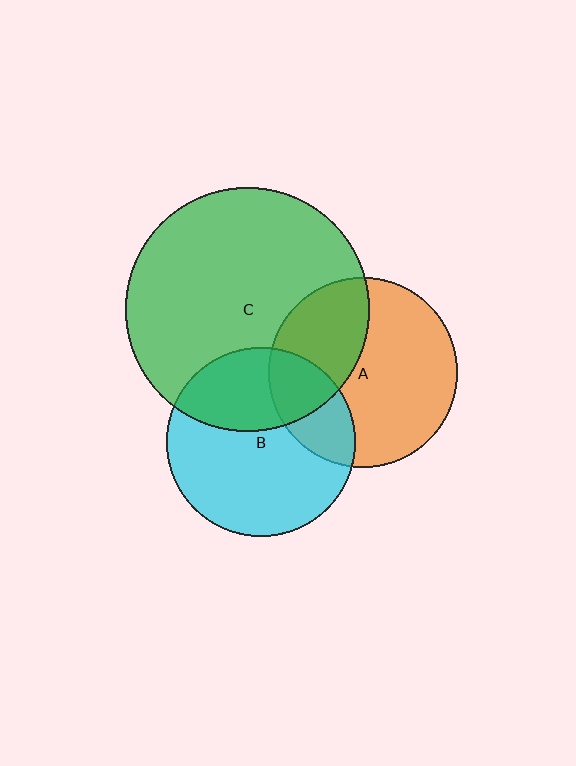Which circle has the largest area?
Circle C (green).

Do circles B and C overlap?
Yes.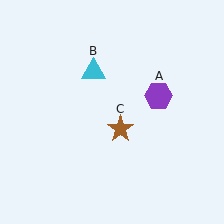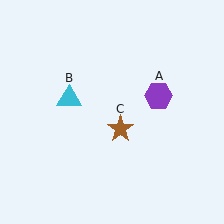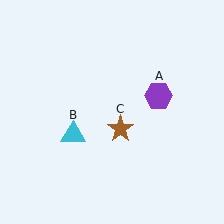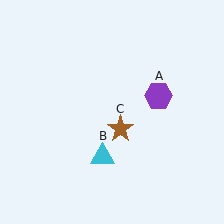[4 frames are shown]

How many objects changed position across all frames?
1 object changed position: cyan triangle (object B).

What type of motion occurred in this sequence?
The cyan triangle (object B) rotated counterclockwise around the center of the scene.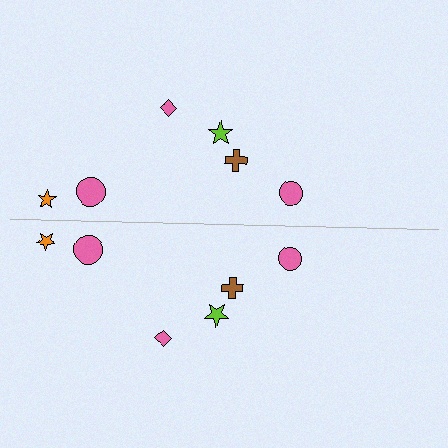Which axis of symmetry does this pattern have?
The pattern has a horizontal axis of symmetry running through the center of the image.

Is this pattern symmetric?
Yes, this pattern has bilateral (reflection) symmetry.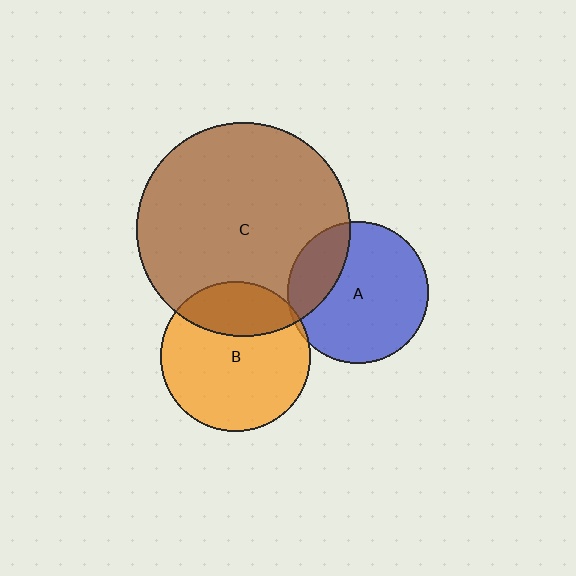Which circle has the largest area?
Circle C (brown).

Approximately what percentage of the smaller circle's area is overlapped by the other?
Approximately 5%.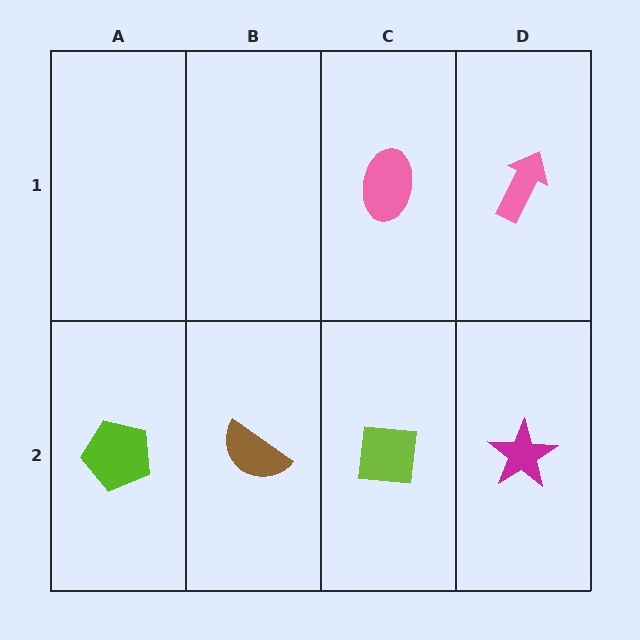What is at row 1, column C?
A pink ellipse.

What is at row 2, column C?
A lime square.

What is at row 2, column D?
A magenta star.